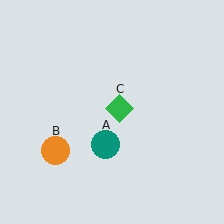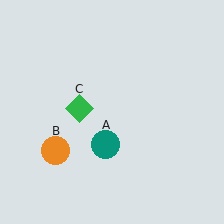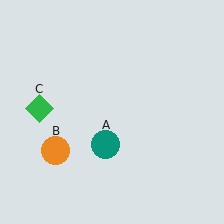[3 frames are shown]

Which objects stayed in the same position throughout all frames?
Teal circle (object A) and orange circle (object B) remained stationary.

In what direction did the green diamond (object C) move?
The green diamond (object C) moved left.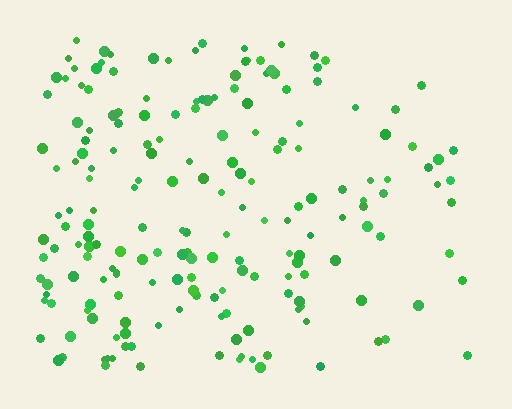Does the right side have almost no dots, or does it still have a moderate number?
Still a moderate number, just noticeably fewer than the left.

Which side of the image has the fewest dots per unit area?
The right.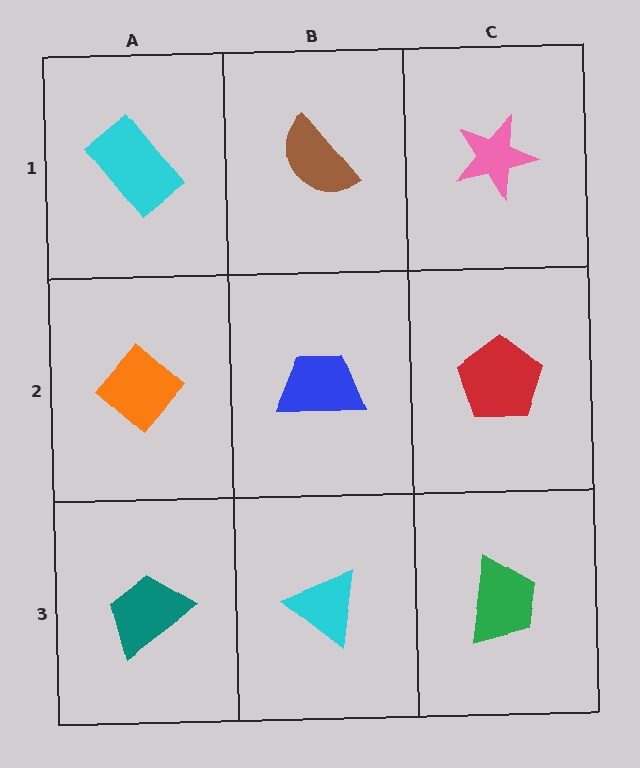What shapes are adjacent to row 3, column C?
A red pentagon (row 2, column C), a cyan triangle (row 3, column B).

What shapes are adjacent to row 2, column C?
A pink star (row 1, column C), a green trapezoid (row 3, column C), a blue trapezoid (row 2, column B).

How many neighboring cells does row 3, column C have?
2.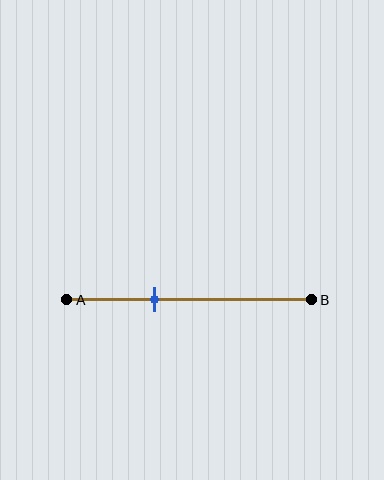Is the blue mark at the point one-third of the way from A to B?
Yes, the mark is approximately at the one-third point.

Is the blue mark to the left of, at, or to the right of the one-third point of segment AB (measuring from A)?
The blue mark is approximately at the one-third point of segment AB.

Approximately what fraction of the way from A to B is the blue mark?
The blue mark is approximately 35% of the way from A to B.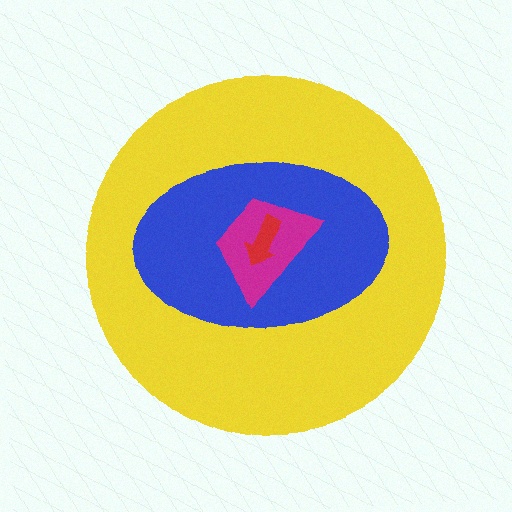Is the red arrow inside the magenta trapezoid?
Yes.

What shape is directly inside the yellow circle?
The blue ellipse.